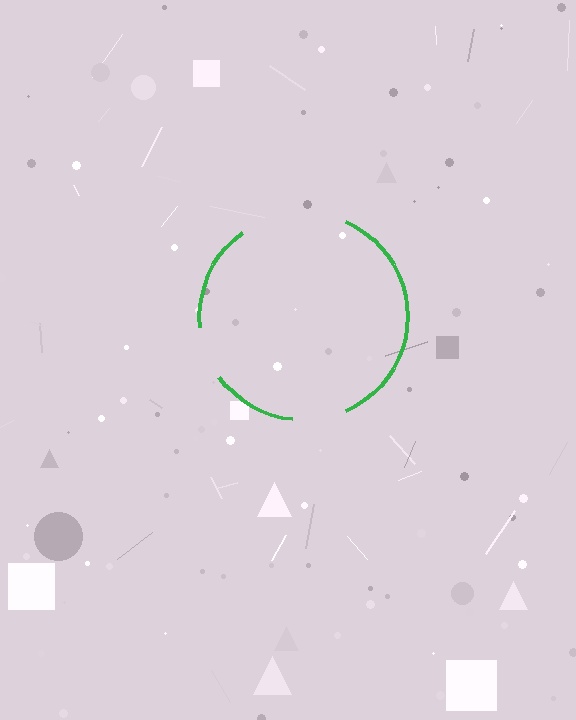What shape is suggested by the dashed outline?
The dashed outline suggests a circle.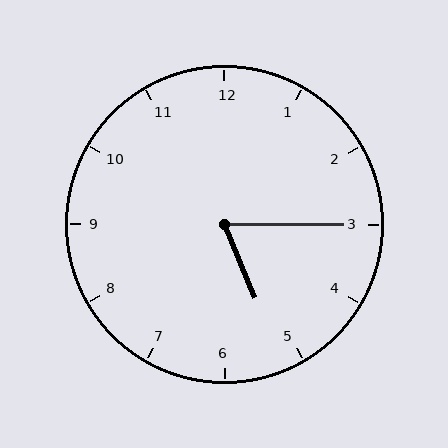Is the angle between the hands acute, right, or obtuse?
It is acute.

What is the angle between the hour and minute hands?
Approximately 68 degrees.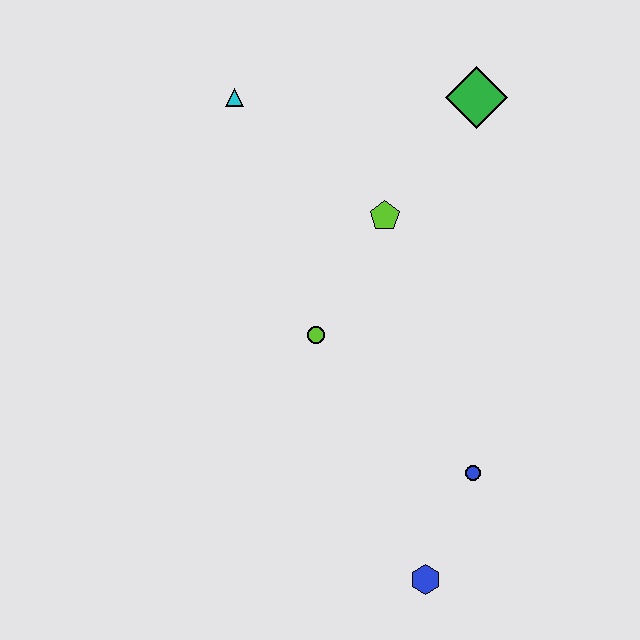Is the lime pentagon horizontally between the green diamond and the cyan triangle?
Yes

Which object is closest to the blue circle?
The blue hexagon is closest to the blue circle.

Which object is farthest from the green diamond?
The blue hexagon is farthest from the green diamond.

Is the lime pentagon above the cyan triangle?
No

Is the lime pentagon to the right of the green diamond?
No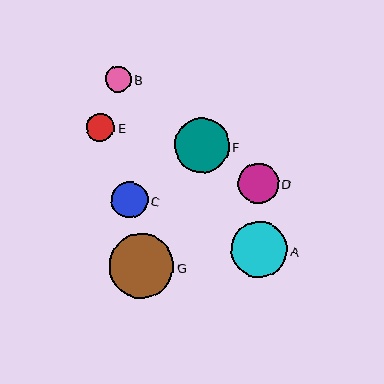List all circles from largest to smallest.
From largest to smallest: G, A, F, D, C, E, B.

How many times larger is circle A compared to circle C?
Circle A is approximately 1.5 times the size of circle C.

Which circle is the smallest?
Circle B is the smallest with a size of approximately 25 pixels.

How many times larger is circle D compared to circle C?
Circle D is approximately 1.1 times the size of circle C.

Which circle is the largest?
Circle G is the largest with a size of approximately 64 pixels.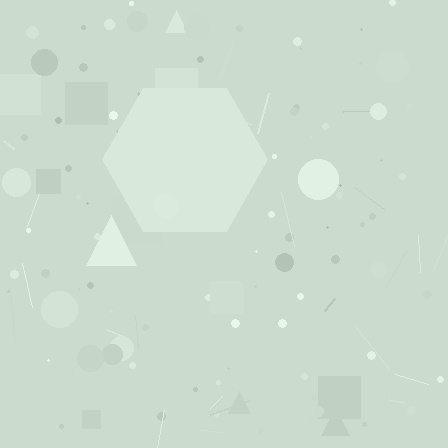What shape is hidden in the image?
A hexagon is hidden in the image.